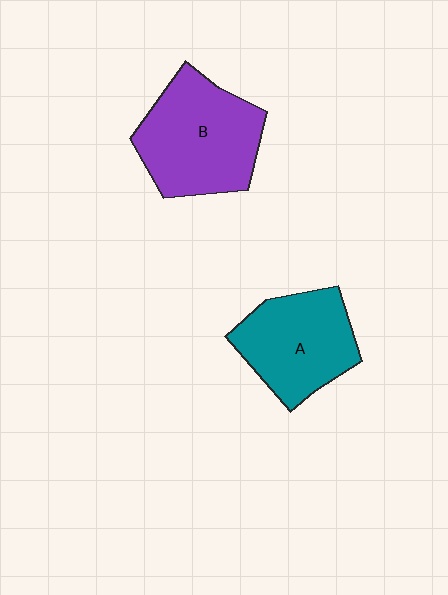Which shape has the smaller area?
Shape A (teal).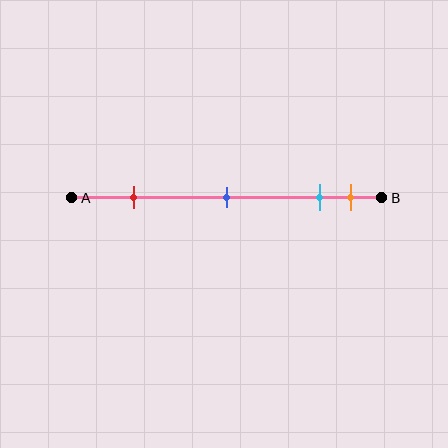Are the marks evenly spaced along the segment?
No, the marks are not evenly spaced.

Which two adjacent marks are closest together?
The cyan and orange marks are the closest adjacent pair.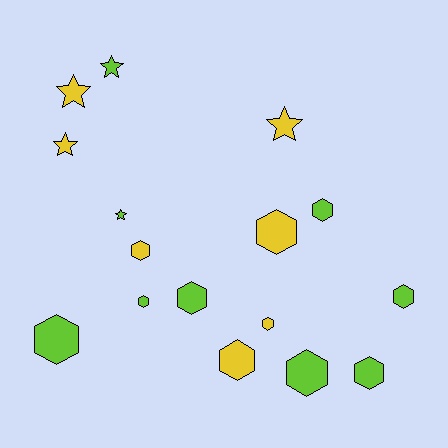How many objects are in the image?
There are 16 objects.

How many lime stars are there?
There are 2 lime stars.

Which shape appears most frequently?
Hexagon, with 11 objects.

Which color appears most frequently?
Lime, with 9 objects.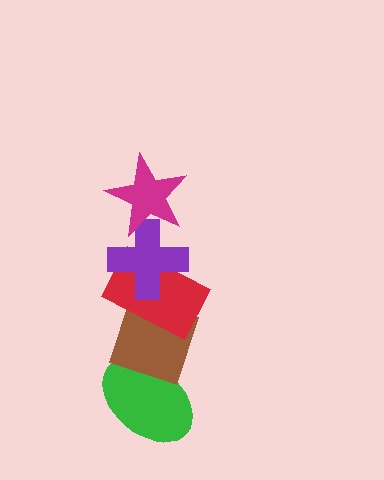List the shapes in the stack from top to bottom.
From top to bottom: the magenta star, the purple cross, the red rectangle, the brown diamond, the green ellipse.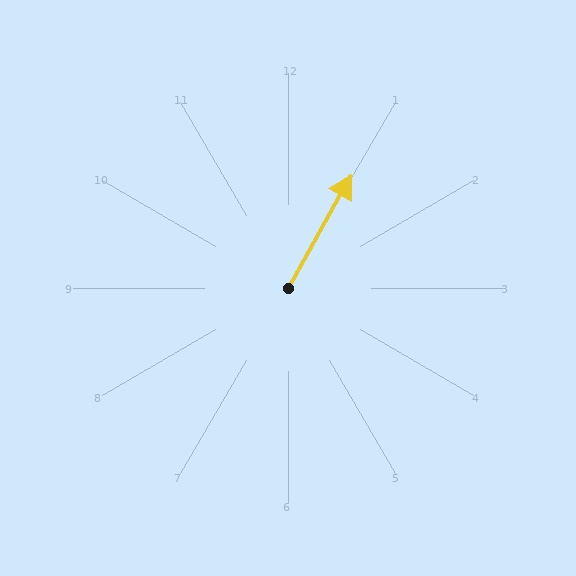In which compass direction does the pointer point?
Northeast.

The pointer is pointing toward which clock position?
Roughly 1 o'clock.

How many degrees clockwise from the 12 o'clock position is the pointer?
Approximately 29 degrees.